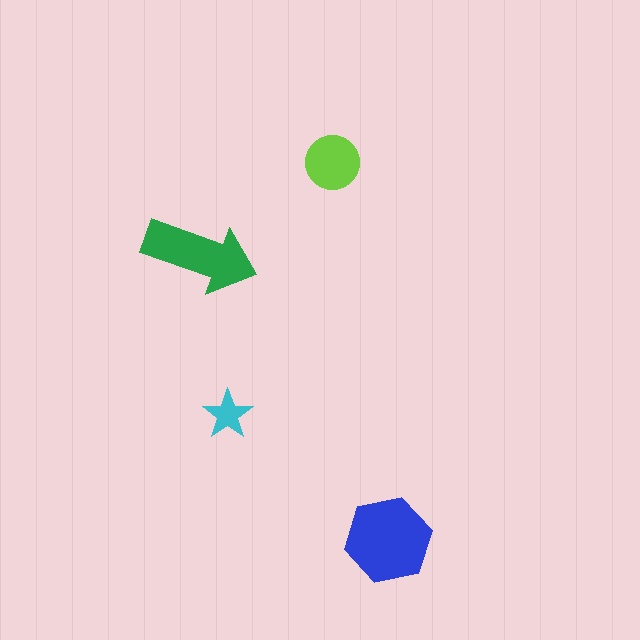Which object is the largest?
The blue hexagon.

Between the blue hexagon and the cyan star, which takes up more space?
The blue hexagon.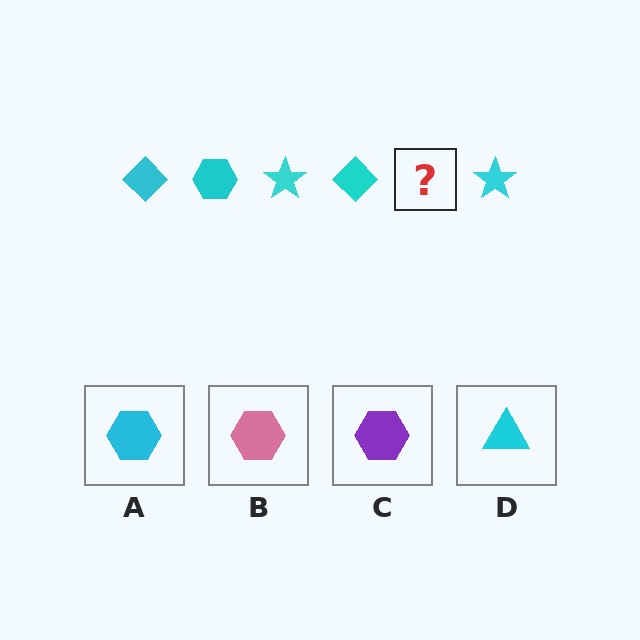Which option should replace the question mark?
Option A.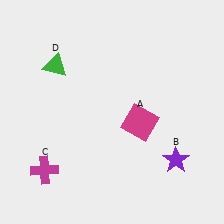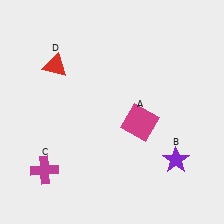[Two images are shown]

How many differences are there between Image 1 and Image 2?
There is 1 difference between the two images.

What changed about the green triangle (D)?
In Image 1, D is green. In Image 2, it changed to red.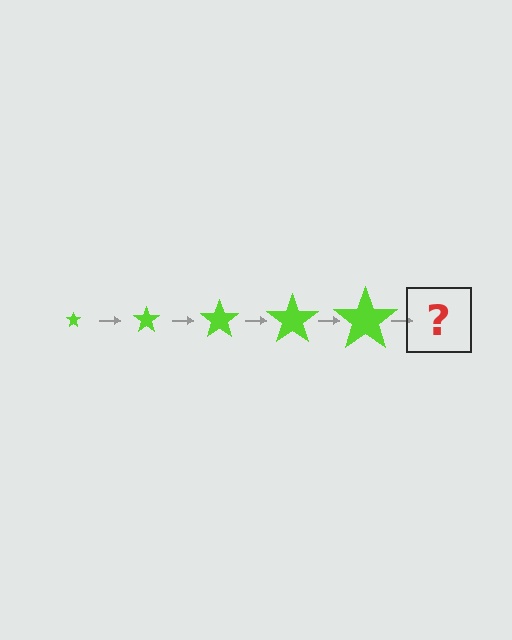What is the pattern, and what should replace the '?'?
The pattern is that the star gets progressively larger each step. The '?' should be a lime star, larger than the previous one.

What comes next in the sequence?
The next element should be a lime star, larger than the previous one.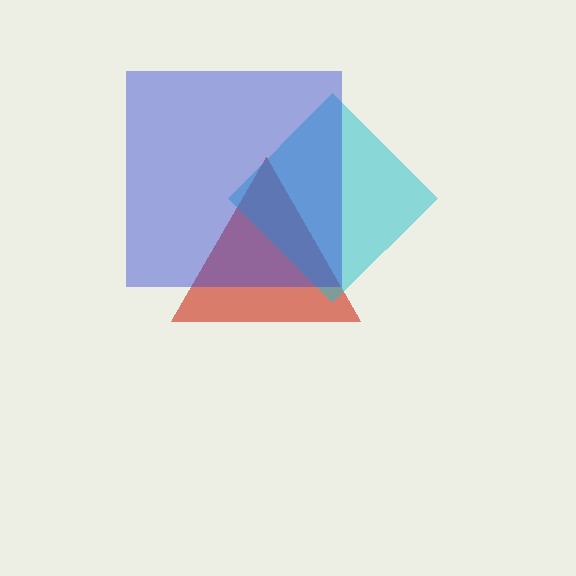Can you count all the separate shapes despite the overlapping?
Yes, there are 3 separate shapes.